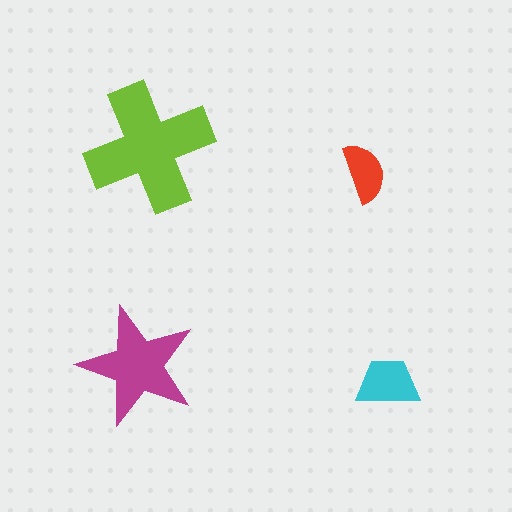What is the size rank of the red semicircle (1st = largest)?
4th.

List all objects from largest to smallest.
The lime cross, the magenta star, the cyan trapezoid, the red semicircle.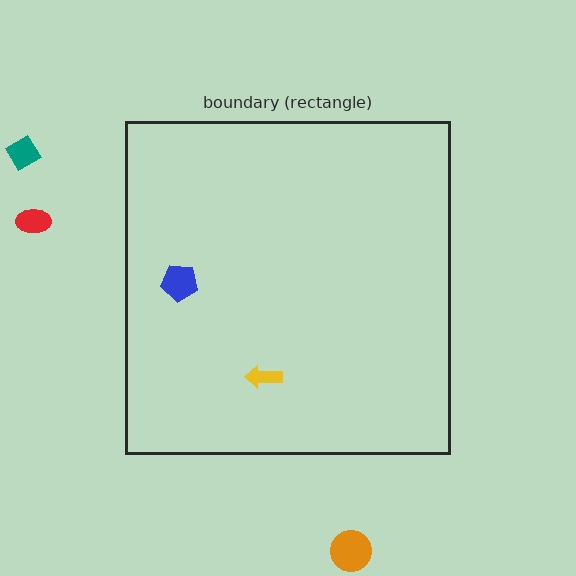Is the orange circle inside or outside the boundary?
Outside.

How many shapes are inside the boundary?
2 inside, 3 outside.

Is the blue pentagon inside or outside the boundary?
Inside.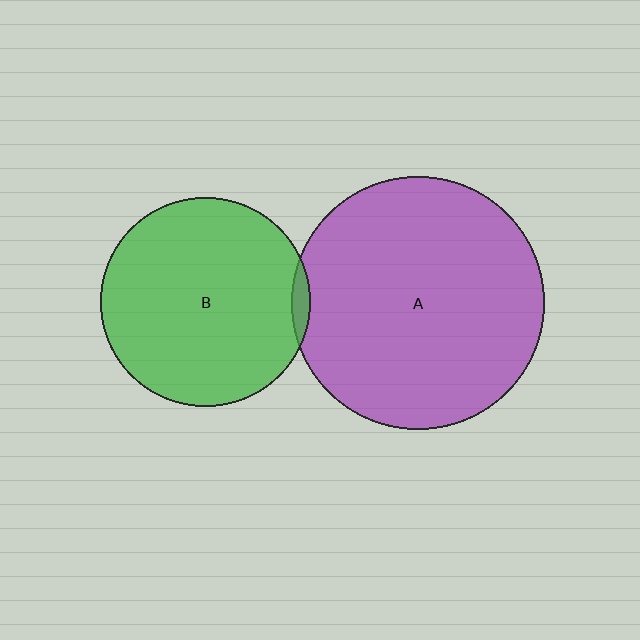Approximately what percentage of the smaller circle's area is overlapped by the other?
Approximately 5%.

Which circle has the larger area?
Circle A (purple).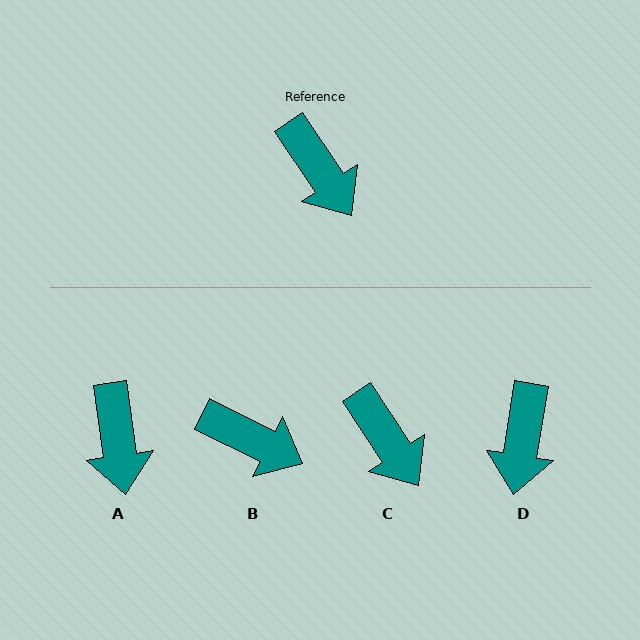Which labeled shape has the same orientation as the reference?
C.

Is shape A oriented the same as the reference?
No, it is off by about 26 degrees.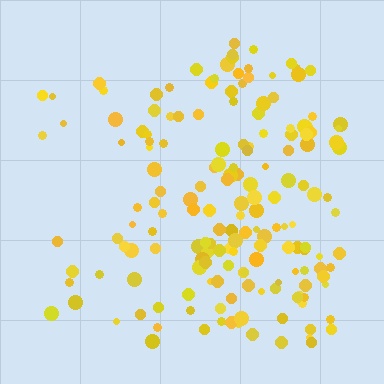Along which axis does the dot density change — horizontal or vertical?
Horizontal.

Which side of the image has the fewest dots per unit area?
The left.